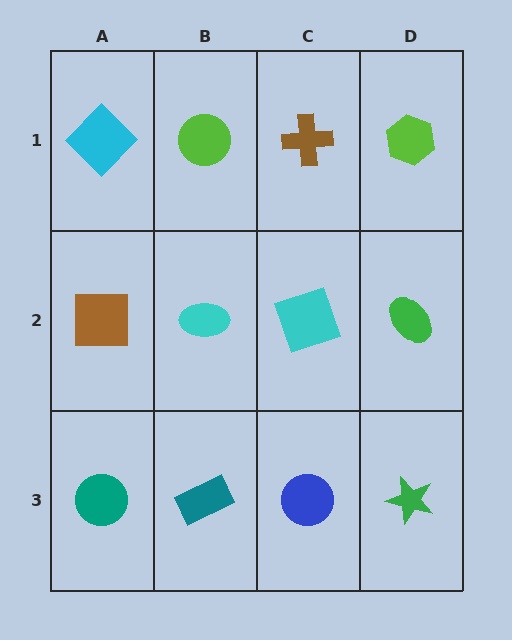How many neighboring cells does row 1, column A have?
2.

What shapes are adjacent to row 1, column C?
A cyan square (row 2, column C), a lime circle (row 1, column B), a lime hexagon (row 1, column D).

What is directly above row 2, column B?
A lime circle.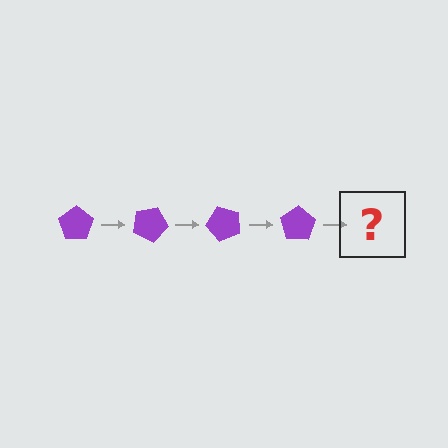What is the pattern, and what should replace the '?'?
The pattern is that the pentagon rotates 25 degrees each step. The '?' should be a purple pentagon rotated 100 degrees.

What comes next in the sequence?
The next element should be a purple pentagon rotated 100 degrees.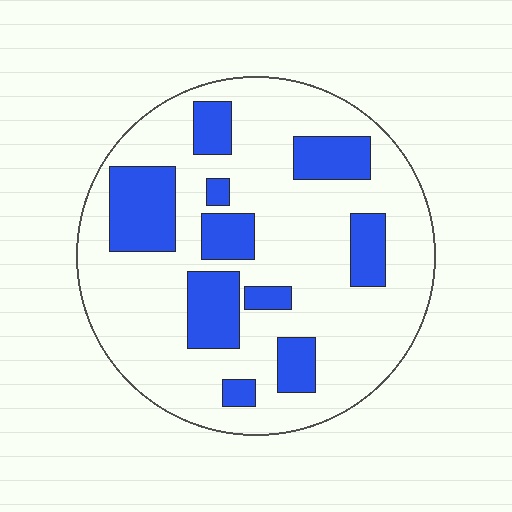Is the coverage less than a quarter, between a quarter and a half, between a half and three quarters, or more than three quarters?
Between a quarter and a half.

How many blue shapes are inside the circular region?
10.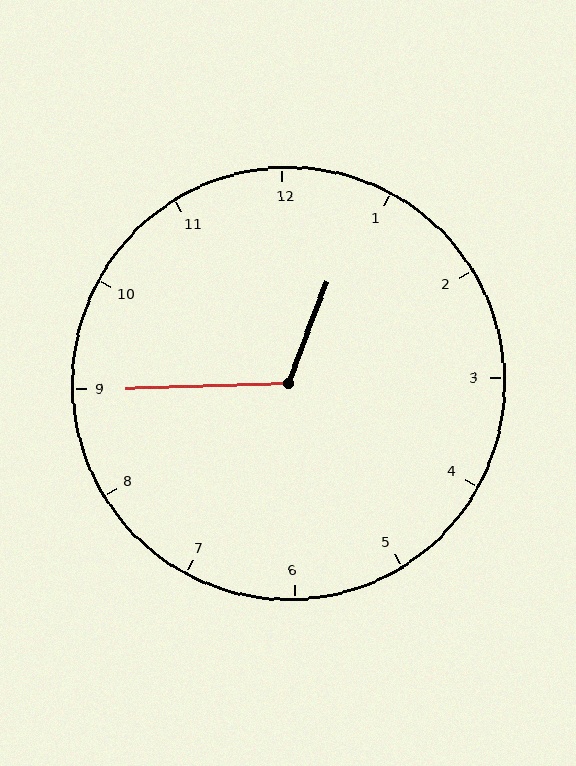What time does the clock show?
12:45.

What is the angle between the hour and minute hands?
Approximately 112 degrees.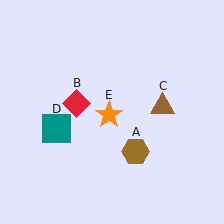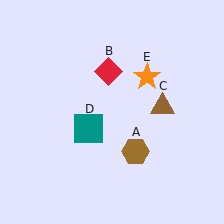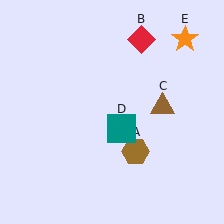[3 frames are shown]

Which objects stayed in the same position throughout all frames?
Brown hexagon (object A) and brown triangle (object C) remained stationary.